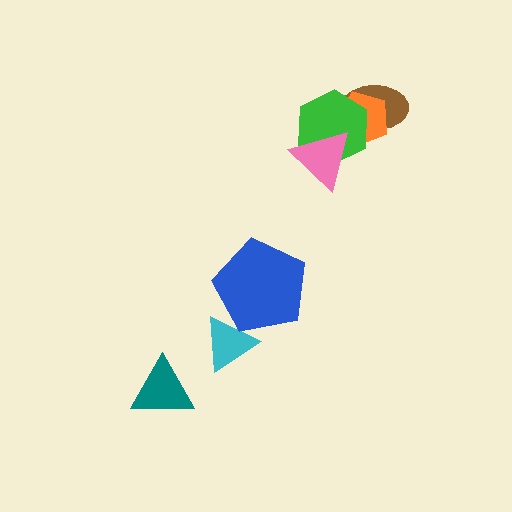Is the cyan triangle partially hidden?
Yes, it is partially covered by another shape.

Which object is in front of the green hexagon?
The pink triangle is in front of the green hexagon.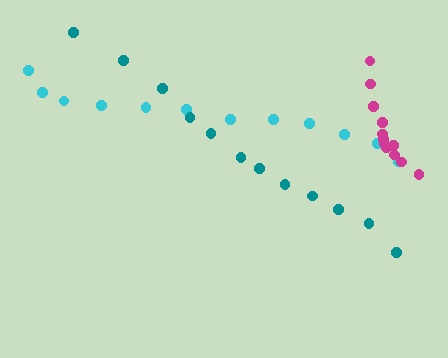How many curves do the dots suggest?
There are 3 distinct paths.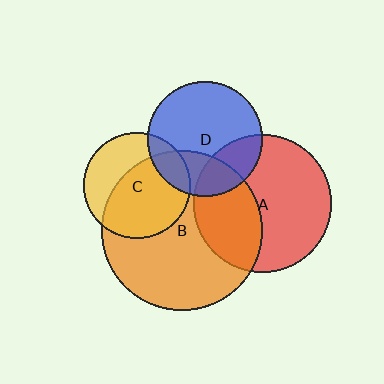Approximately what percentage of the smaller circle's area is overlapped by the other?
Approximately 65%.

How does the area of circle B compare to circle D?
Approximately 2.0 times.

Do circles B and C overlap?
Yes.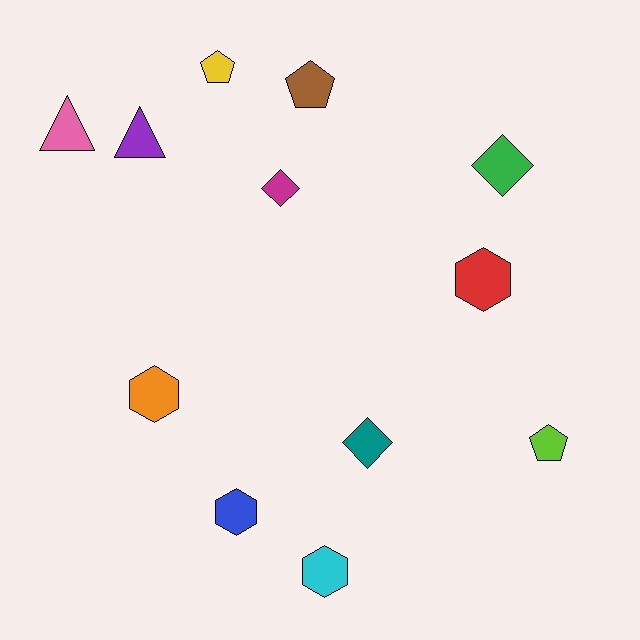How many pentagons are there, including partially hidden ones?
There are 3 pentagons.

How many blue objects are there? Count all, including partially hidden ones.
There is 1 blue object.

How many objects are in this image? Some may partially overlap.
There are 12 objects.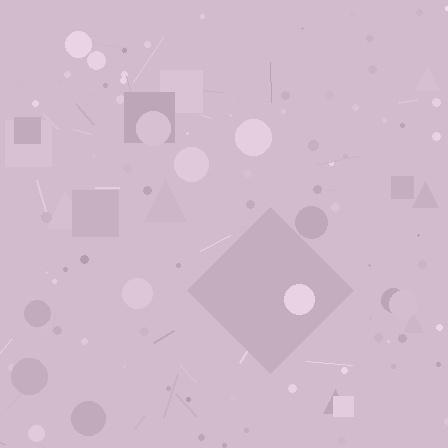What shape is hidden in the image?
A diamond is hidden in the image.